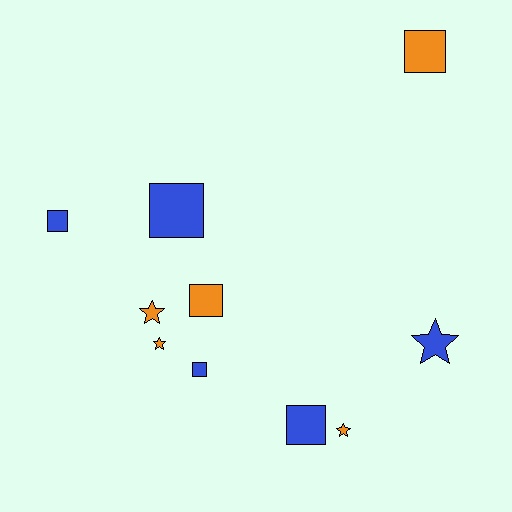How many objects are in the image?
There are 10 objects.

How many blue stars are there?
There is 1 blue star.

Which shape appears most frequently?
Square, with 6 objects.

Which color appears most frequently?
Blue, with 5 objects.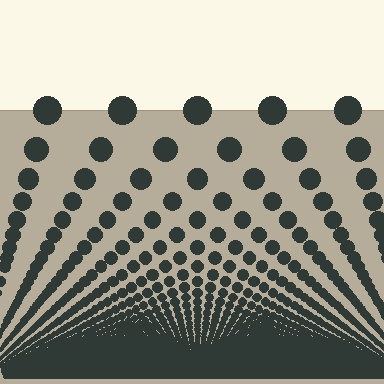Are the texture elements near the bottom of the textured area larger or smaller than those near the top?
Smaller. The gradient is inverted — elements near the bottom are smaller and denser.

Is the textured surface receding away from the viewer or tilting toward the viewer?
The surface appears to tilt toward the viewer. Texture elements get larger and sparser toward the top.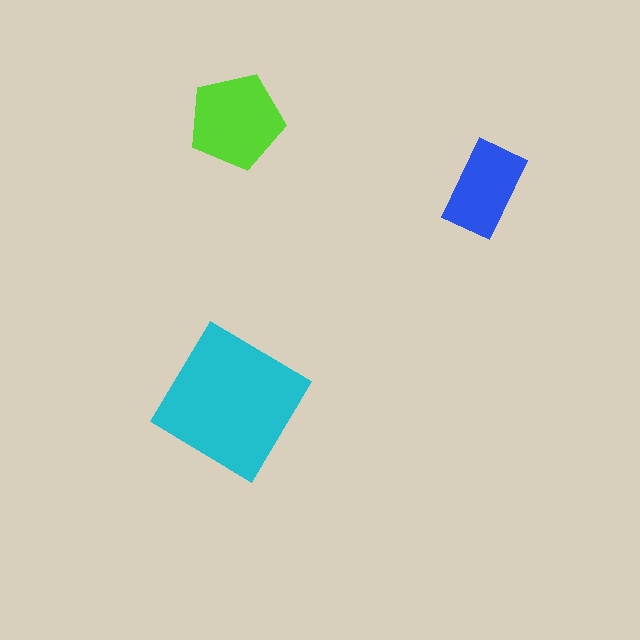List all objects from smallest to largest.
The blue rectangle, the lime pentagon, the cyan diamond.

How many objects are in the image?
There are 3 objects in the image.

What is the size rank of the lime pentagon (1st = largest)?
2nd.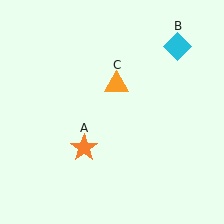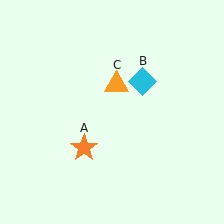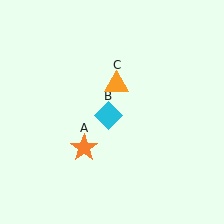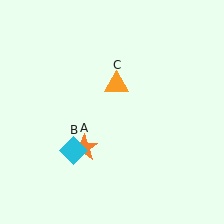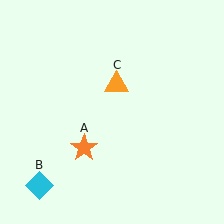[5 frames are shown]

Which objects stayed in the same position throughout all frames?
Orange star (object A) and orange triangle (object C) remained stationary.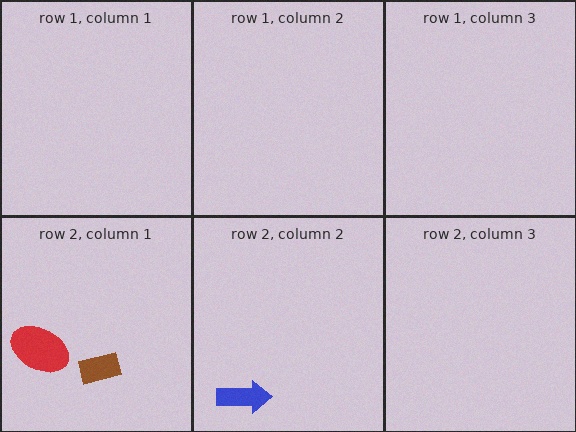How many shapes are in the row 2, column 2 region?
1.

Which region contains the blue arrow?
The row 2, column 2 region.